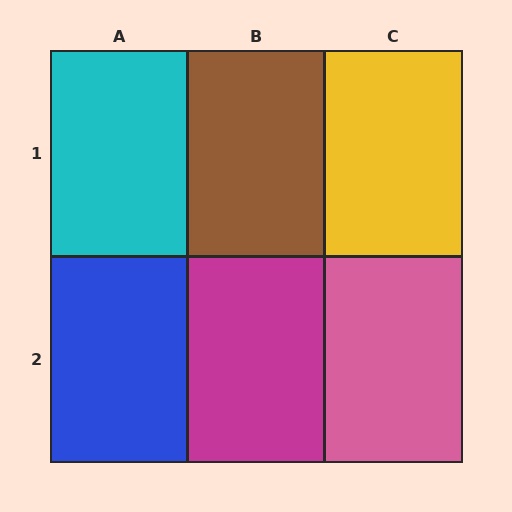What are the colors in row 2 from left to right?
Blue, magenta, pink.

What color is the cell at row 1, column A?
Cyan.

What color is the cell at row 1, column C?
Yellow.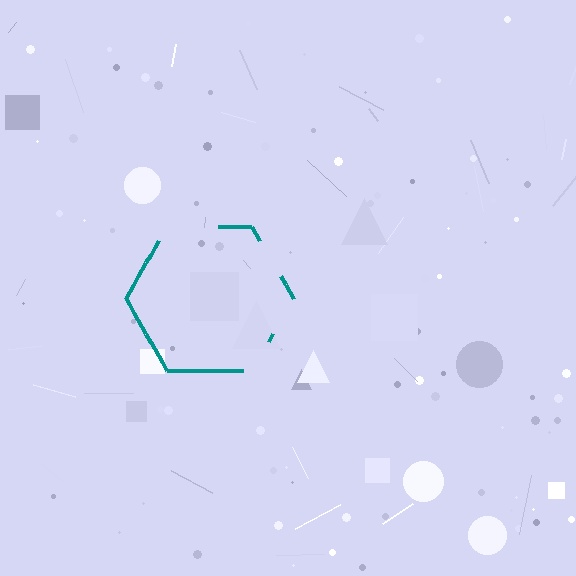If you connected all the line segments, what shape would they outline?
They would outline a hexagon.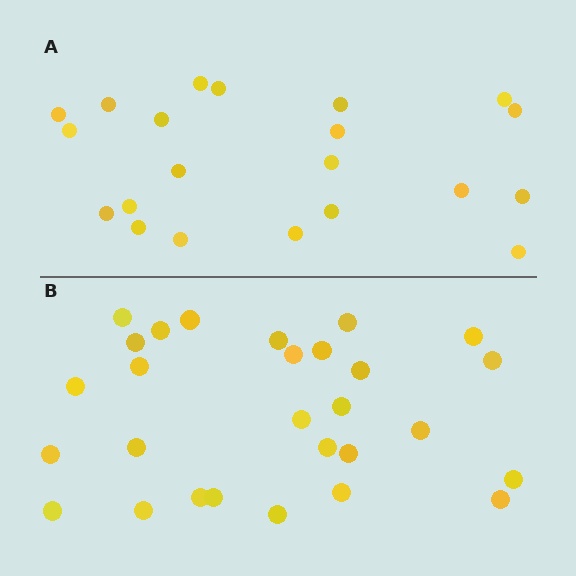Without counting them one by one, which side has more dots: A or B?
Region B (the bottom region) has more dots.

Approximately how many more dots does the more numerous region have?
Region B has roughly 8 or so more dots than region A.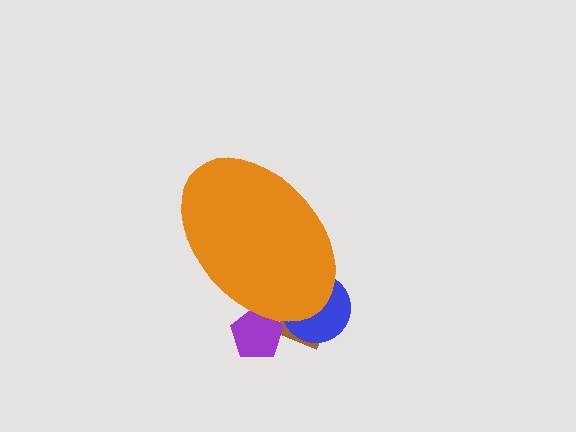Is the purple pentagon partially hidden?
Yes, the purple pentagon is partially hidden behind the orange ellipse.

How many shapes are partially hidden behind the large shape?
3 shapes are partially hidden.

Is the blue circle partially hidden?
Yes, the blue circle is partially hidden behind the orange ellipse.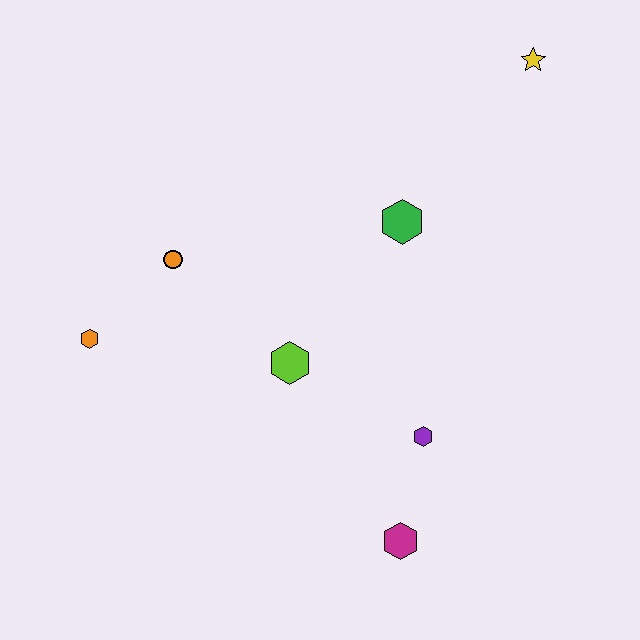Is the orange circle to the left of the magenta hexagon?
Yes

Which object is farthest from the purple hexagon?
The yellow star is farthest from the purple hexagon.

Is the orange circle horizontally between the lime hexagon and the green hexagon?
No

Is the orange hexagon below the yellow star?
Yes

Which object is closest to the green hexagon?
The lime hexagon is closest to the green hexagon.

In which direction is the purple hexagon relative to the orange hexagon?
The purple hexagon is to the right of the orange hexagon.